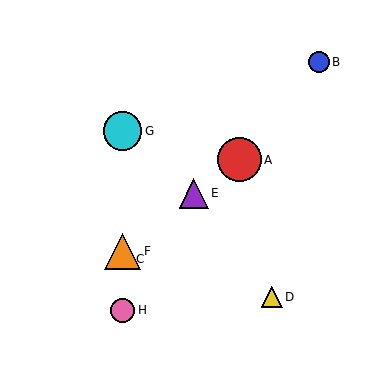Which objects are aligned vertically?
Objects C, F, G, H are aligned vertically.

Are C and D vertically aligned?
No, C is at x≈123 and D is at x≈272.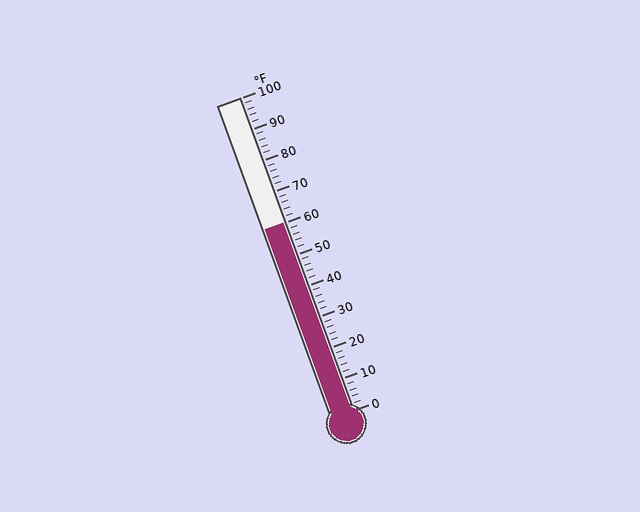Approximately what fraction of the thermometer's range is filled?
The thermometer is filled to approximately 60% of its range.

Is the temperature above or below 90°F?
The temperature is below 90°F.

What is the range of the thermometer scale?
The thermometer scale ranges from 0°F to 100°F.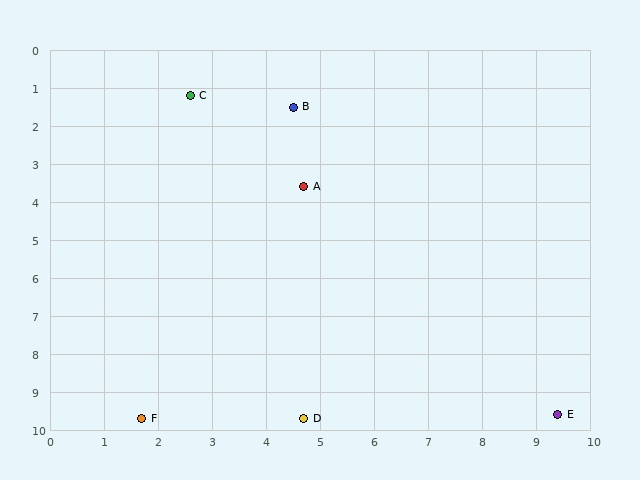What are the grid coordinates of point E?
Point E is at approximately (9.4, 9.6).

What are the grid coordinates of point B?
Point B is at approximately (4.5, 1.5).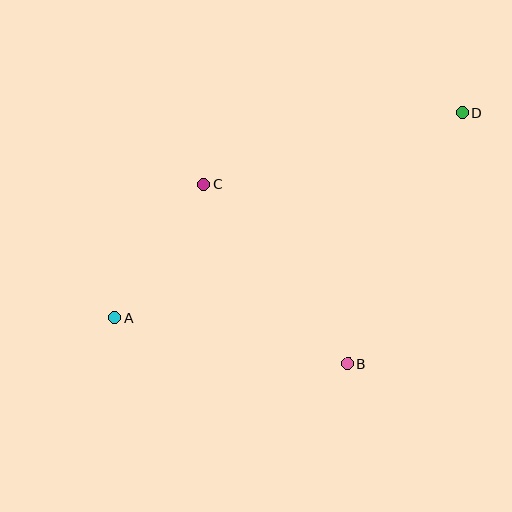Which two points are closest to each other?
Points A and C are closest to each other.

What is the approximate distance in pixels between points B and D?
The distance between B and D is approximately 276 pixels.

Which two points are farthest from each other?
Points A and D are farthest from each other.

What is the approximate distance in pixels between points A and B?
The distance between A and B is approximately 238 pixels.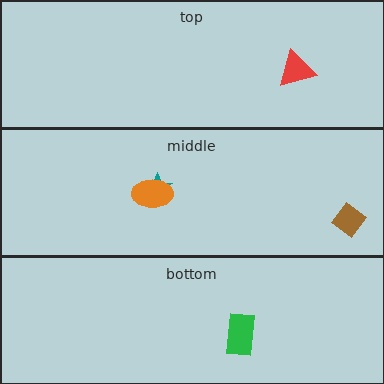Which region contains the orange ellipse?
The middle region.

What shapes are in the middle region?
The teal star, the brown diamond, the orange ellipse.